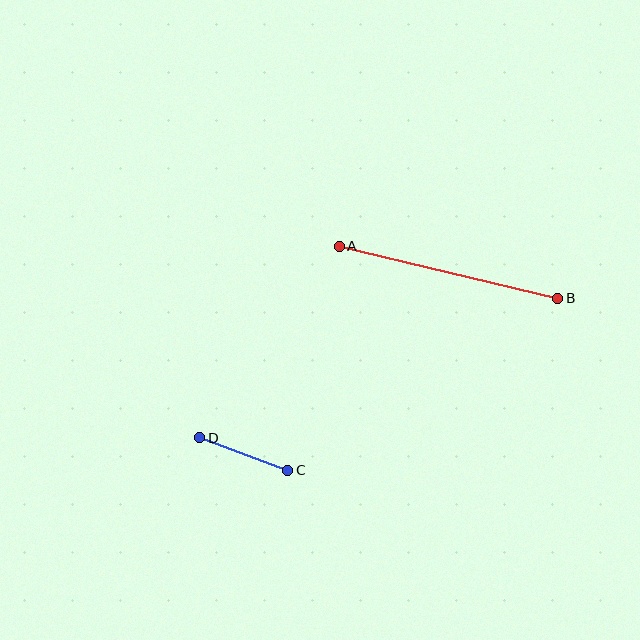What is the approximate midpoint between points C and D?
The midpoint is at approximately (244, 454) pixels.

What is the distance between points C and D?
The distance is approximately 94 pixels.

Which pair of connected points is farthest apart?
Points A and B are farthest apart.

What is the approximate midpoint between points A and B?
The midpoint is at approximately (449, 272) pixels.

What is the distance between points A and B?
The distance is approximately 225 pixels.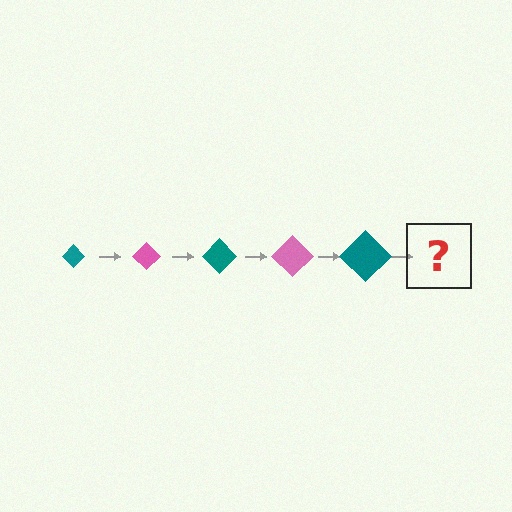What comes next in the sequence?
The next element should be a pink diamond, larger than the previous one.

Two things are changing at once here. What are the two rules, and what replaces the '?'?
The two rules are that the diamond grows larger each step and the color cycles through teal and pink. The '?' should be a pink diamond, larger than the previous one.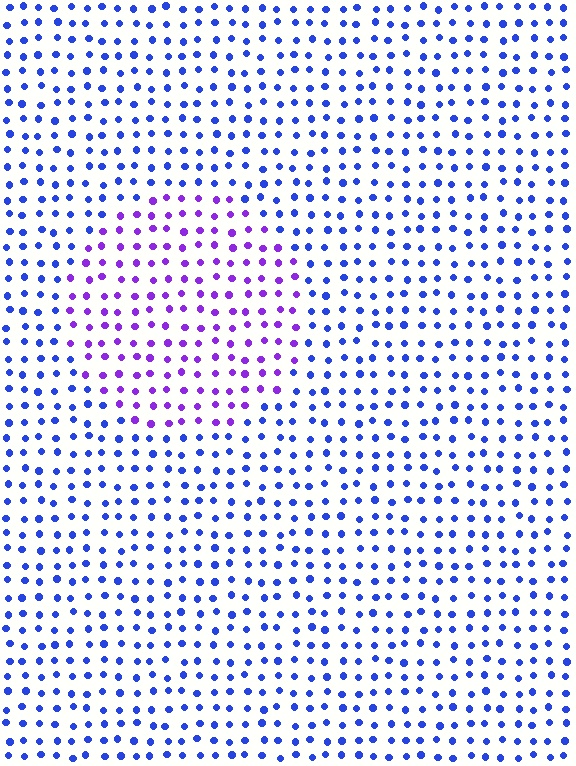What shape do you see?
I see a circle.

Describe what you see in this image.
The image is filled with small blue elements in a uniform arrangement. A circle-shaped region is visible where the elements are tinted to a slightly different hue, forming a subtle color boundary.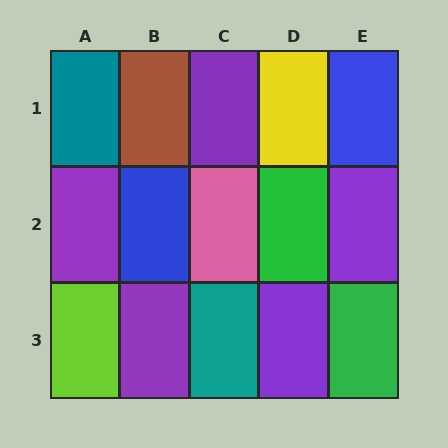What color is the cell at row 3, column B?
Purple.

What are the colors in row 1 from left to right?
Teal, brown, purple, yellow, blue.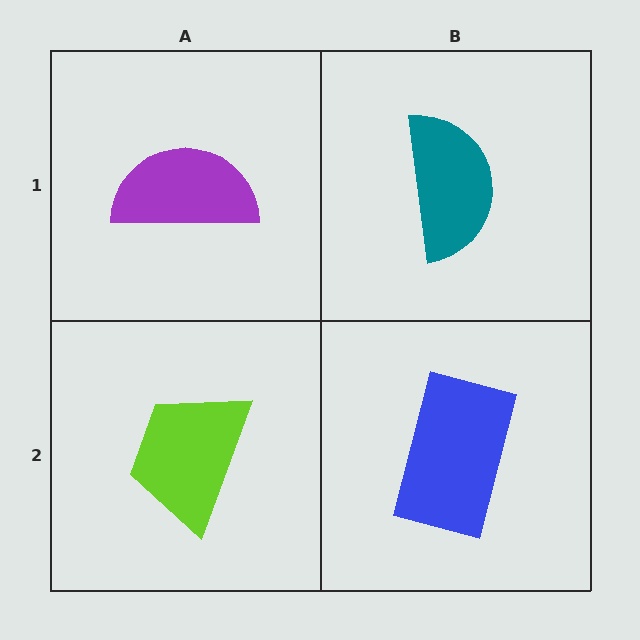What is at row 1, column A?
A purple semicircle.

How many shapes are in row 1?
2 shapes.